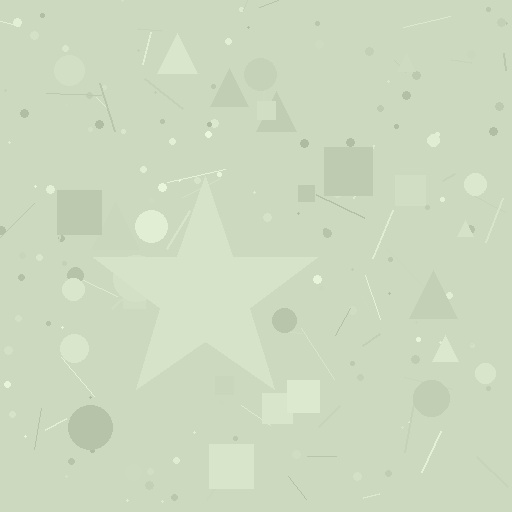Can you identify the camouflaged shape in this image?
The camouflaged shape is a star.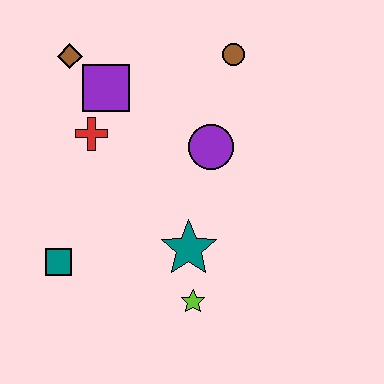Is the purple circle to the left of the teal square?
No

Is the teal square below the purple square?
Yes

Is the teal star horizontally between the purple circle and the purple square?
Yes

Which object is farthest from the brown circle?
The teal square is farthest from the brown circle.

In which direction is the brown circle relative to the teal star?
The brown circle is above the teal star.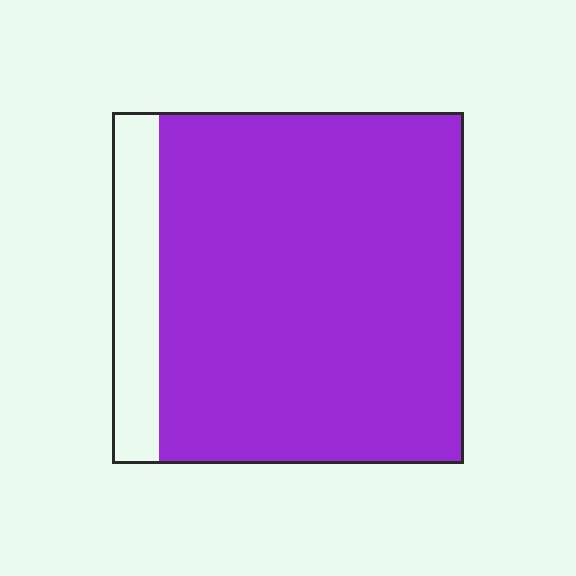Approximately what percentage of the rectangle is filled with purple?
Approximately 85%.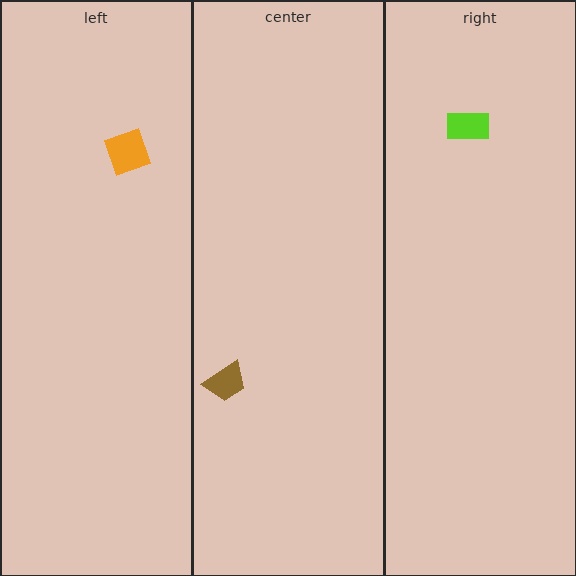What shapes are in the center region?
The brown trapezoid.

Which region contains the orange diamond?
The left region.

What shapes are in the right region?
The lime rectangle.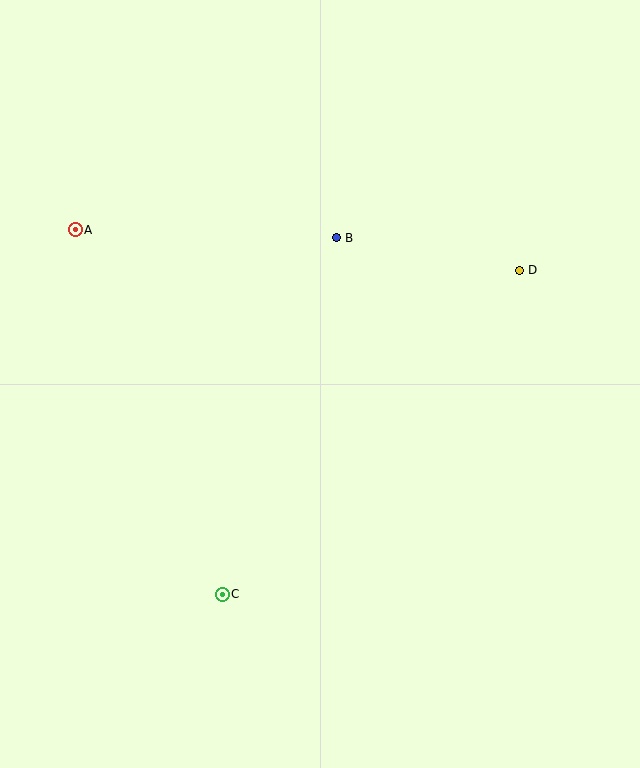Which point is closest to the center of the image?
Point B at (336, 238) is closest to the center.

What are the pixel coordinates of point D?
Point D is at (519, 270).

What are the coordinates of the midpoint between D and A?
The midpoint between D and A is at (297, 250).